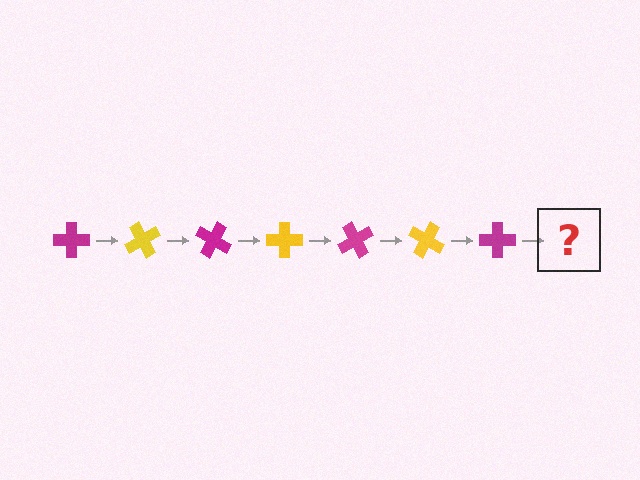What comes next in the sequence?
The next element should be a yellow cross, rotated 420 degrees from the start.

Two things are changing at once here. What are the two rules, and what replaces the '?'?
The two rules are that it rotates 60 degrees each step and the color cycles through magenta and yellow. The '?' should be a yellow cross, rotated 420 degrees from the start.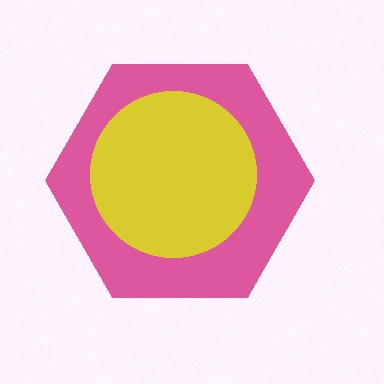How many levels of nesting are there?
2.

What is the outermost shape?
The pink hexagon.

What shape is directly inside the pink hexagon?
The yellow circle.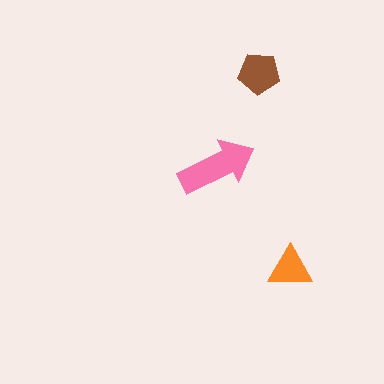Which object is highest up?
The brown pentagon is topmost.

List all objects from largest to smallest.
The pink arrow, the brown pentagon, the orange triangle.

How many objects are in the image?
There are 3 objects in the image.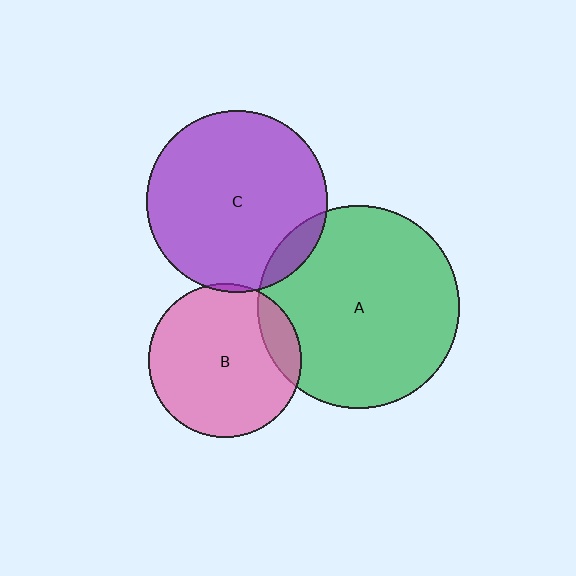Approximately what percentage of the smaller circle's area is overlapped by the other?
Approximately 15%.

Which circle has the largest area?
Circle A (green).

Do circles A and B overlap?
Yes.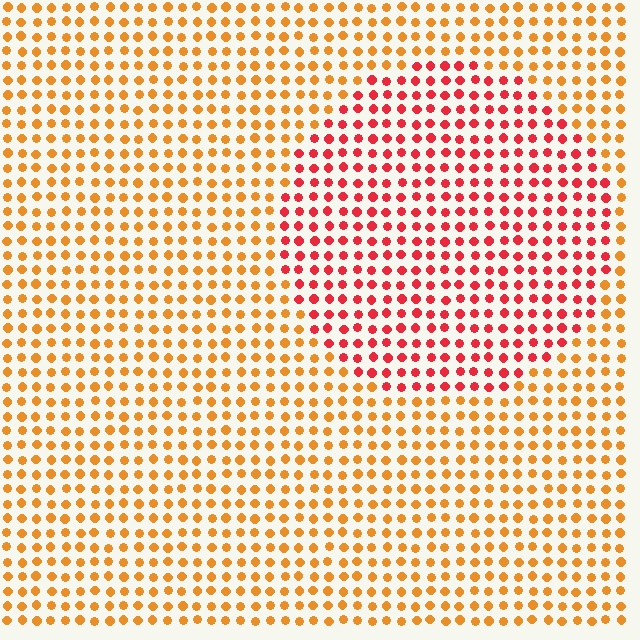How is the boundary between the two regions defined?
The boundary is defined purely by a slight shift in hue (about 38 degrees). Spacing, size, and orientation are identical on both sides.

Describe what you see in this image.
The image is filled with small orange elements in a uniform arrangement. A circle-shaped region is visible where the elements are tinted to a slightly different hue, forming a subtle color boundary.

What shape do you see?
I see a circle.